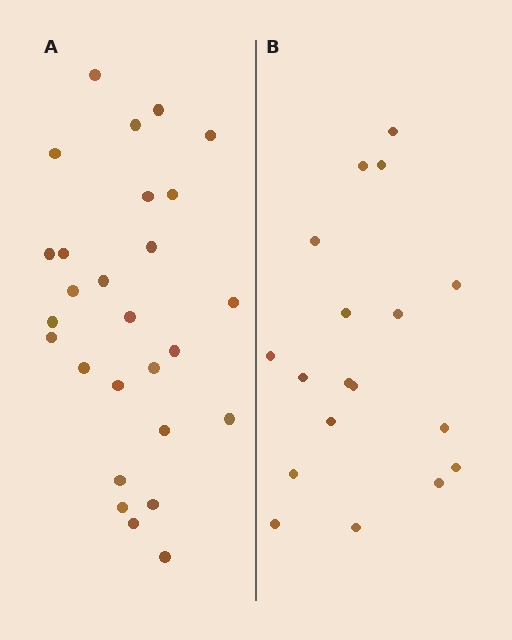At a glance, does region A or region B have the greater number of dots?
Region A (the left region) has more dots.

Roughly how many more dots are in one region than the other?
Region A has roughly 8 or so more dots than region B.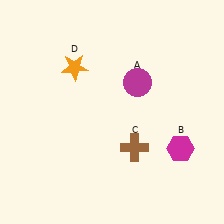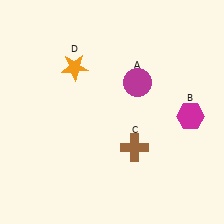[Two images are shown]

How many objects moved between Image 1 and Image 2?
1 object moved between the two images.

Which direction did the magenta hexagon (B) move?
The magenta hexagon (B) moved up.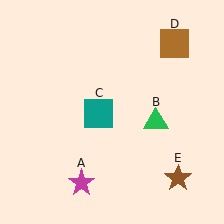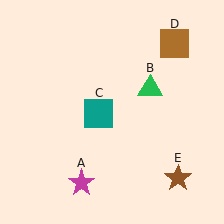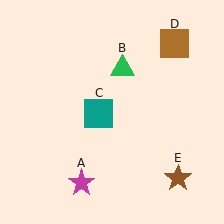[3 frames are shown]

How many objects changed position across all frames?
1 object changed position: green triangle (object B).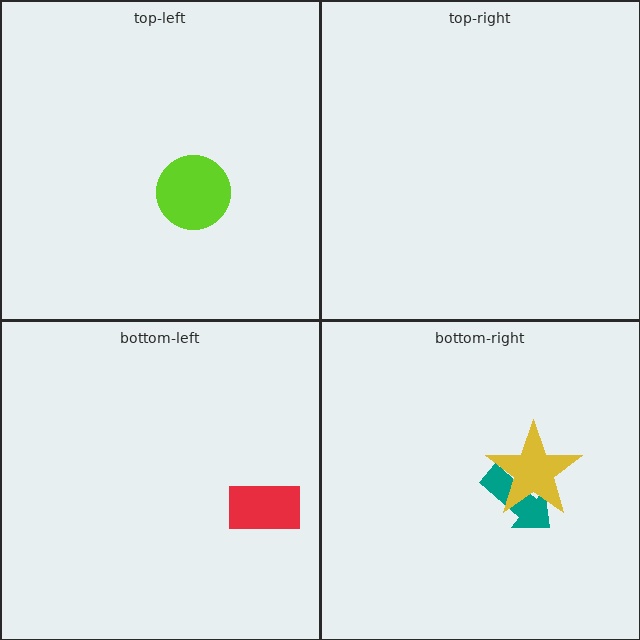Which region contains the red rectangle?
The bottom-left region.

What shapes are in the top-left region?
The lime circle.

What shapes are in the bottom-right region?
The teal arrow, the yellow star.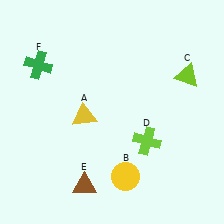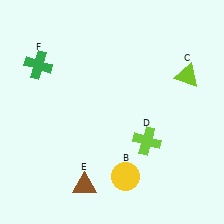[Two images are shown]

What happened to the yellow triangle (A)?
The yellow triangle (A) was removed in Image 2. It was in the bottom-left area of Image 1.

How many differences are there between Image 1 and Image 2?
There is 1 difference between the two images.